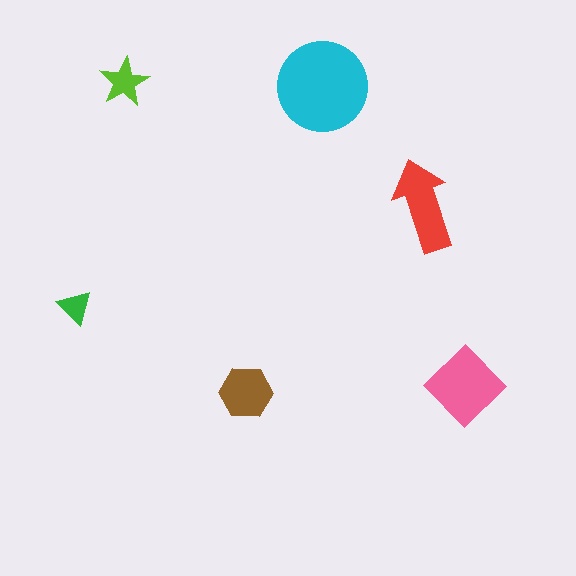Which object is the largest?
The cyan circle.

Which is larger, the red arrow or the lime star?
The red arrow.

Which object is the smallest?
The green triangle.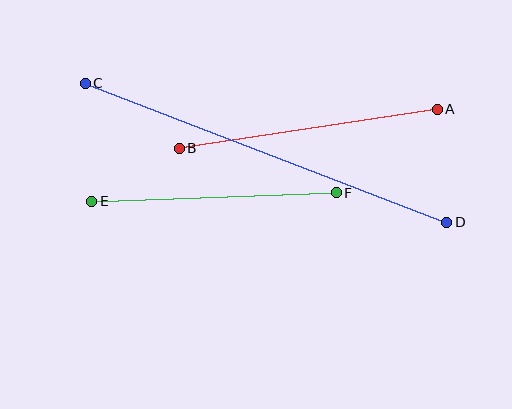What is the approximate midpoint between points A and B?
The midpoint is at approximately (308, 129) pixels.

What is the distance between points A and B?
The distance is approximately 261 pixels.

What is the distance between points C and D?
The distance is approximately 387 pixels.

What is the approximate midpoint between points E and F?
The midpoint is at approximately (214, 197) pixels.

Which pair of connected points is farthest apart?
Points C and D are farthest apart.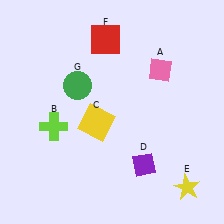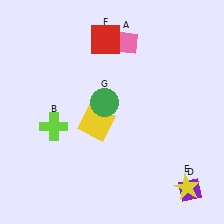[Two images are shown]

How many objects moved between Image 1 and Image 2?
3 objects moved between the two images.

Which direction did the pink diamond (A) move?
The pink diamond (A) moved left.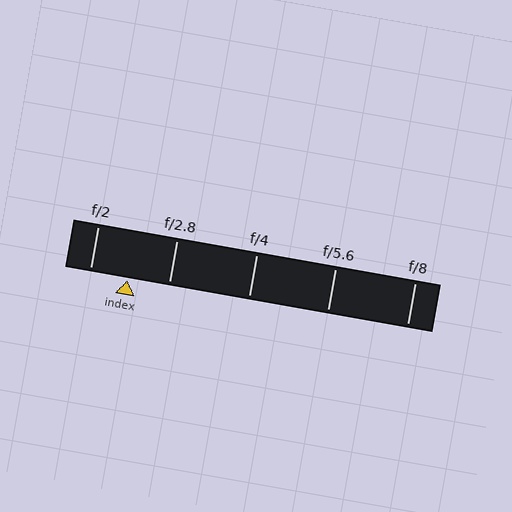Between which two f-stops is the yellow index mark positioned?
The index mark is between f/2 and f/2.8.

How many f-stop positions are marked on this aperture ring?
There are 5 f-stop positions marked.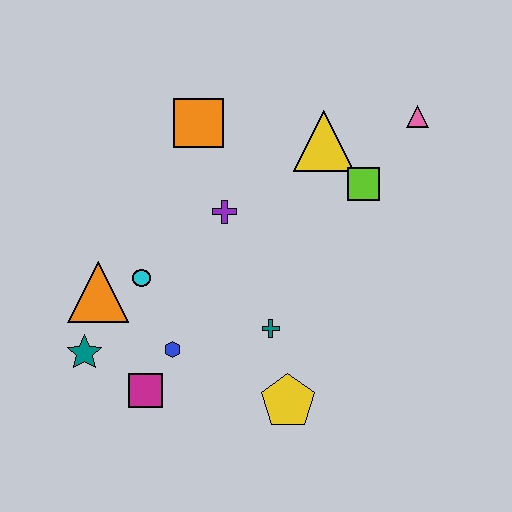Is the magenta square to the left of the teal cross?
Yes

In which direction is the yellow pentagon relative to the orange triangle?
The yellow pentagon is to the right of the orange triangle.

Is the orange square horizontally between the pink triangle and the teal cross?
No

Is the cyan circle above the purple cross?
No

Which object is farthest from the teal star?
The pink triangle is farthest from the teal star.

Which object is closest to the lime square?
The yellow triangle is closest to the lime square.